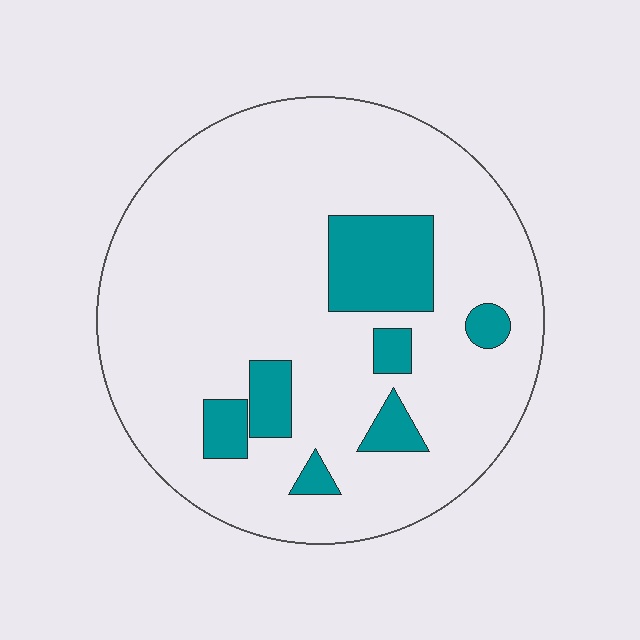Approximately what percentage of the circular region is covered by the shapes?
Approximately 15%.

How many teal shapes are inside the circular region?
7.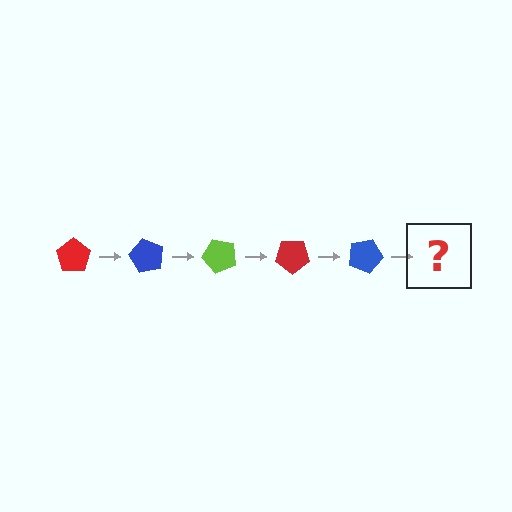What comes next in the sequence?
The next element should be a lime pentagon, rotated 300 degrees from the start.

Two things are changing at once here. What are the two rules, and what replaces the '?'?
The two rules are that it rotates 60 degrees each step and the color cycles through red, blue, and lime. The '?' should be a lime pentagon, rotated 300 degrees from the start.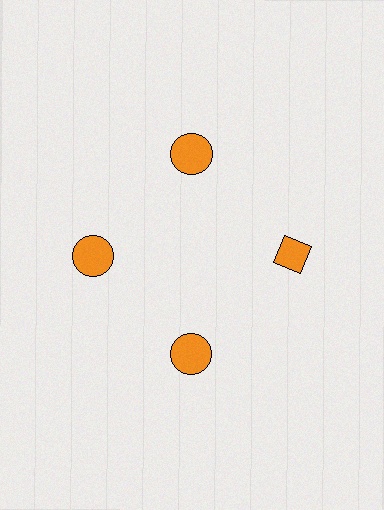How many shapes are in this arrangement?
There are 4 shapes arranged in a ring pattern.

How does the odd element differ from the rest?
It has a different shape: diamond instead of circle.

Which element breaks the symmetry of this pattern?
The orange diamond at roughly the 3 o'clock position breaks the symmetry. All other shapes are orange circles.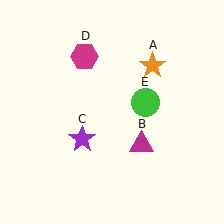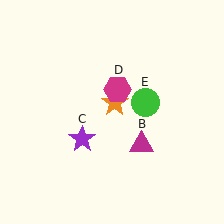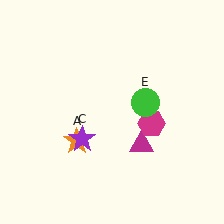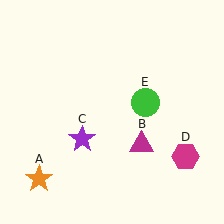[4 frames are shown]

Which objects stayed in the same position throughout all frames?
Magenta triangle (object B) and purple star (object C) and green circle (object E) remained stationary.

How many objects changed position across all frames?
2 objects changed position: orange star (object A), magenta hexagon (object D).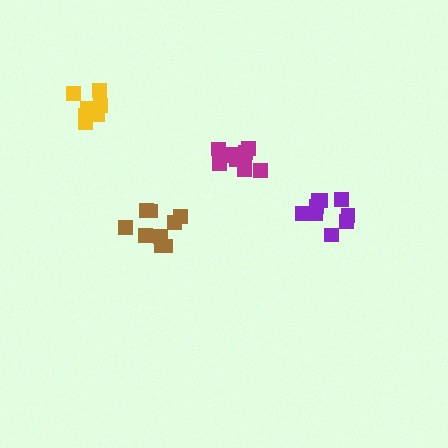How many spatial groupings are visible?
There are 4 spatial groupings.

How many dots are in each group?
Group 1: 9 dots, Group 2: 9 dots, Group 3: 13 dots, Group 4: 8 dots (39 total).